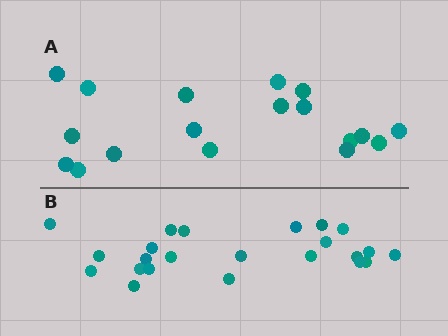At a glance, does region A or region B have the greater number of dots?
Region B (the bottom region) has more dots.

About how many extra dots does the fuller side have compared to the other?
Region B has about 5 more dots than region A.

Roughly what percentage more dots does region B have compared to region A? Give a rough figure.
About 30% more.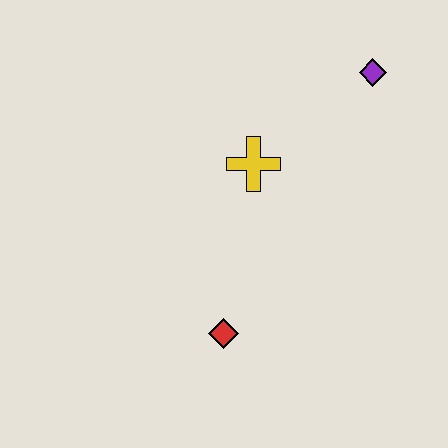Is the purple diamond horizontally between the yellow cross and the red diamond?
No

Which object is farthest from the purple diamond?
The red diamond is farthest from the purple diamond.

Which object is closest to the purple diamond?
The yellow cross is closest to the purple diamond.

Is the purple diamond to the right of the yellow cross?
Yes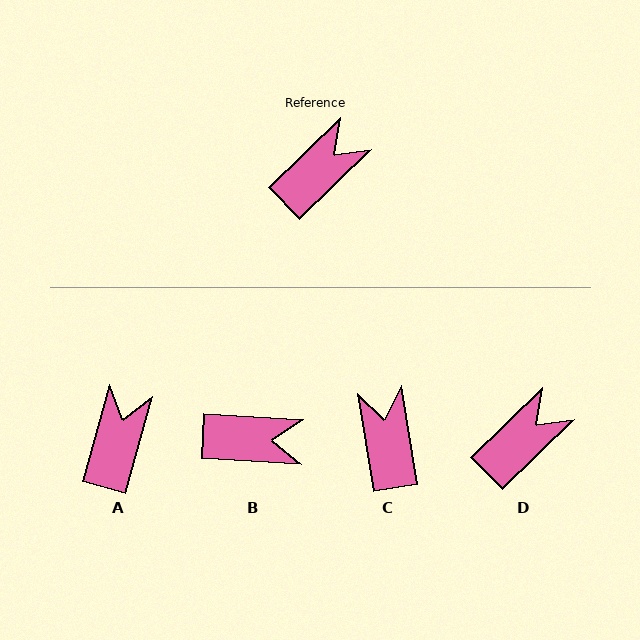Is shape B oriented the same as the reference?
No, it is off by about 48 degrees.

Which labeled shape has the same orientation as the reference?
D.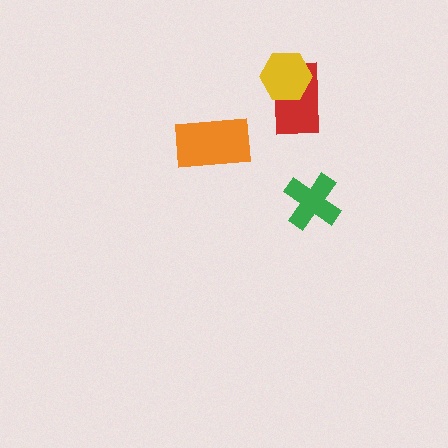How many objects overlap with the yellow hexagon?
1 object overlaps with the yellow hexagon.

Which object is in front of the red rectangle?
The yellow hexagon is in front of the red rectangle.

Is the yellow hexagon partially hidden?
No, no other shape covers it.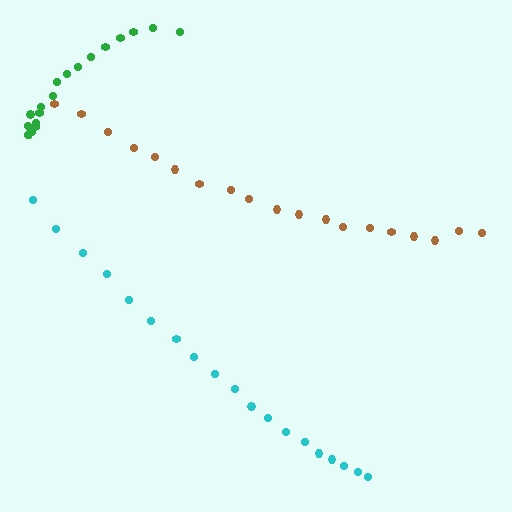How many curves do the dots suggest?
There are 3 distinct paths.